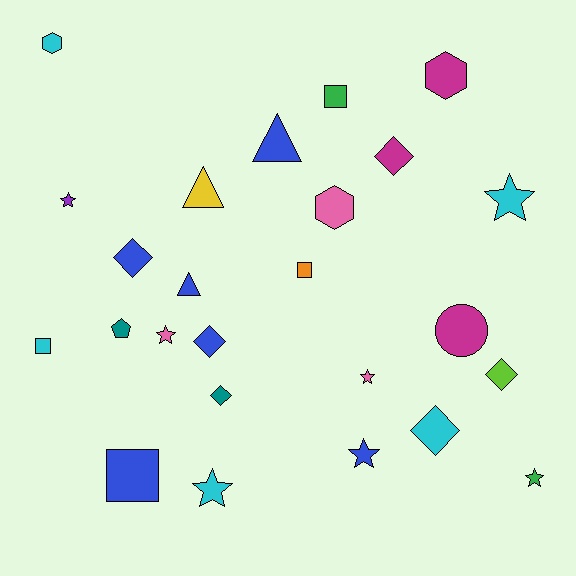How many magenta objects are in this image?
There are 3 magenta objects.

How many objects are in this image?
There are 25 objects.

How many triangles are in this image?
There are 3 triangles.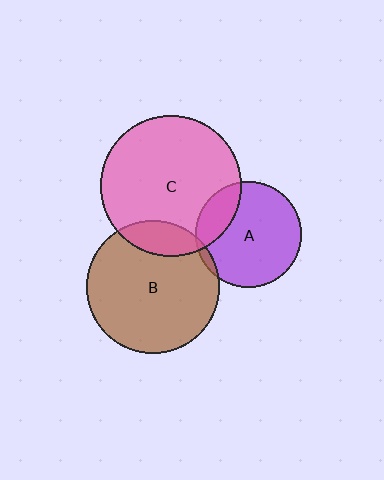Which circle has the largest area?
Circle C (pink).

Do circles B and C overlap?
Yes.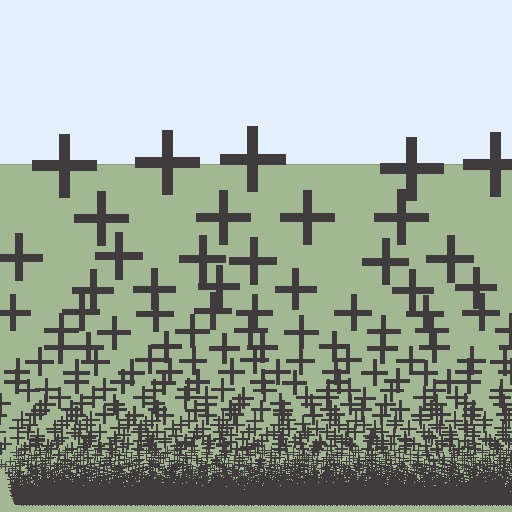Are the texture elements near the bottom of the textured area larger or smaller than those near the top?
Smaller. The gradient is inverted — elements near the bottom are smaller and denser.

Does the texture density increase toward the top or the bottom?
Density increases toward the bottom.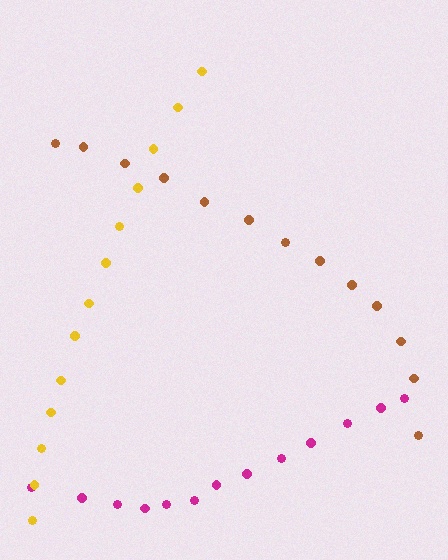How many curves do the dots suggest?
There are 3 distinct paths.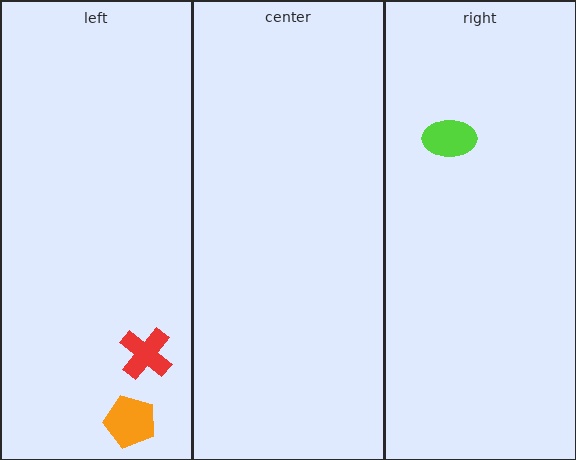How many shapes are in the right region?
1.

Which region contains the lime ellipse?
The right region.